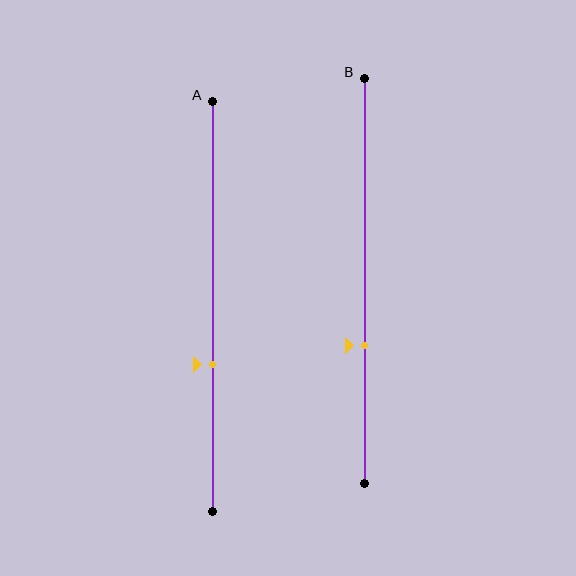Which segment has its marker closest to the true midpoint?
Segment A has its marker closest to the true midpoint.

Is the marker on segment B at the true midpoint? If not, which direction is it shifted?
No, the marker on segment B is shifted downward by about 16% of the segment length.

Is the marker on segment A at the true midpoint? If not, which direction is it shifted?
No, the marker on segment A is shifted downward by about 14% of the segment length.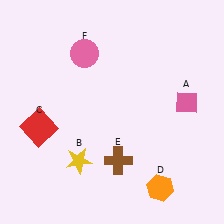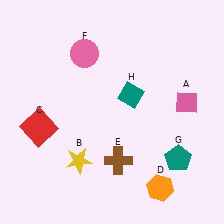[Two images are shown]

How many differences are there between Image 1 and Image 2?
There are 2 differences between the two images.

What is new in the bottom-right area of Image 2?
A teal pentagon (G) was added in the bottom-right area of Image 2.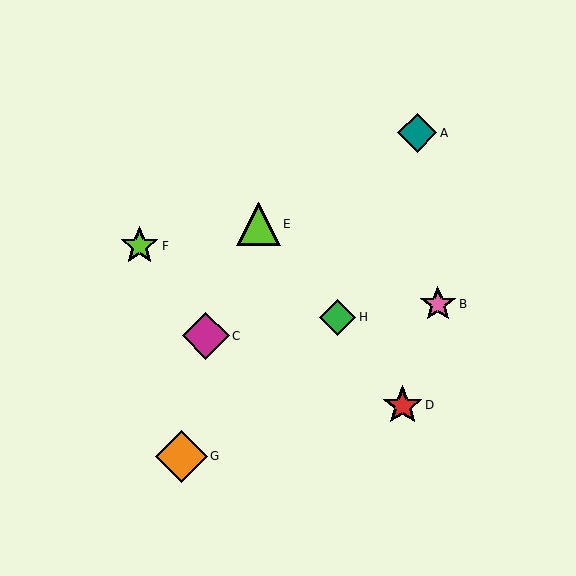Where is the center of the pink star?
The center of the pink star is at (438, 304).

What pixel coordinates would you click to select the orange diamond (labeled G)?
Click at (181, 456) to select the orange diamond G.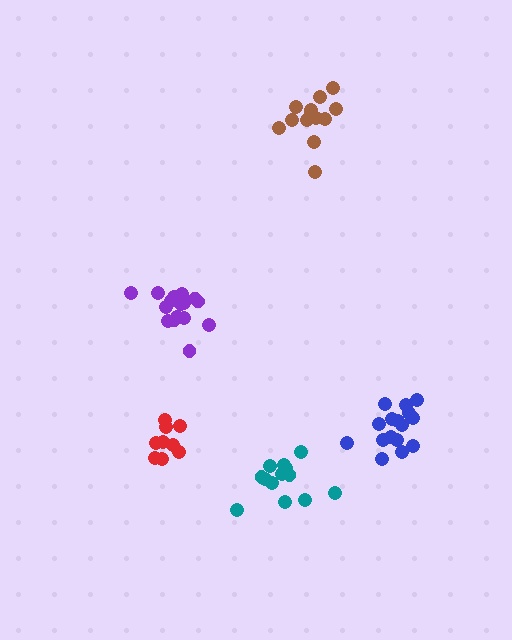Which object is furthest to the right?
The blue cluster is rightmost.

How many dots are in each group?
Group 1: 14 dots, Group 2: 16 dots, Group 3: 13 dots, Group 4: 10 dots, Group 5: 16 dots (69 total).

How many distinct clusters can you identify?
There are 5 distinct clusters.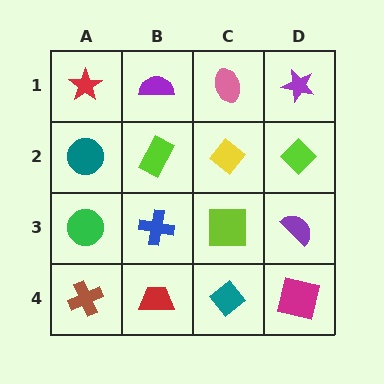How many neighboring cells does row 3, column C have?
4.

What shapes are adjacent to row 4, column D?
A purple semicircle (row 3, column D), a teal diamond (row 4, column C).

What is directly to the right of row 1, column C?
A purple star.